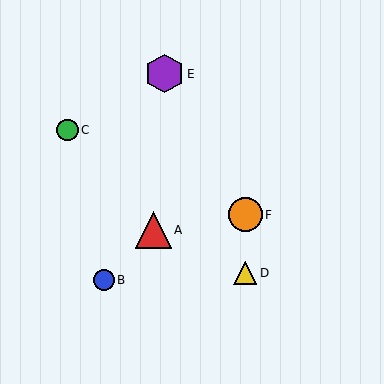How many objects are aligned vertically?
2 objects (D, F) are aligned vertically.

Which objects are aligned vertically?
Objects D, F are aligned vertically.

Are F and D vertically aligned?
Yes, both are at x≈245.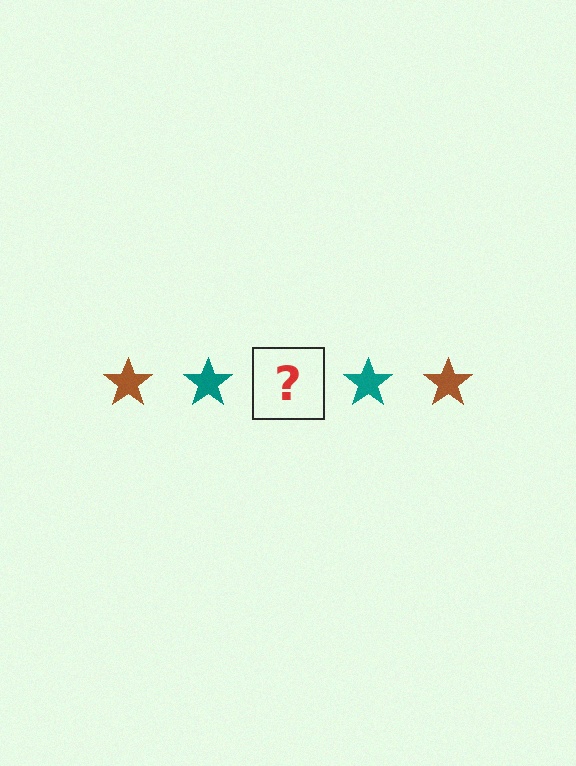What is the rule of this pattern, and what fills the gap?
The rule is that the pattern cycles through brown, teal stars. The gap should be filled with a brown star.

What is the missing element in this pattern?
The missing element is a brown star.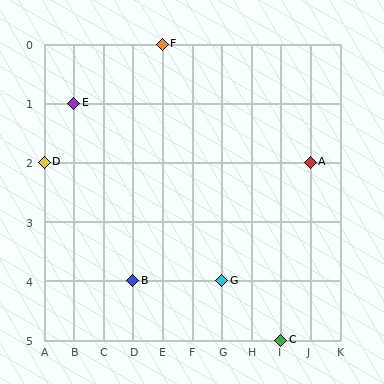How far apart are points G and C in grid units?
Points G and C are 2 columns and 1 row apart (about 2.2 grid units diagonally).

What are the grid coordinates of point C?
Point C is at grid coordinates (I, 5).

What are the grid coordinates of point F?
Point F is at grid coordinates (E, 0).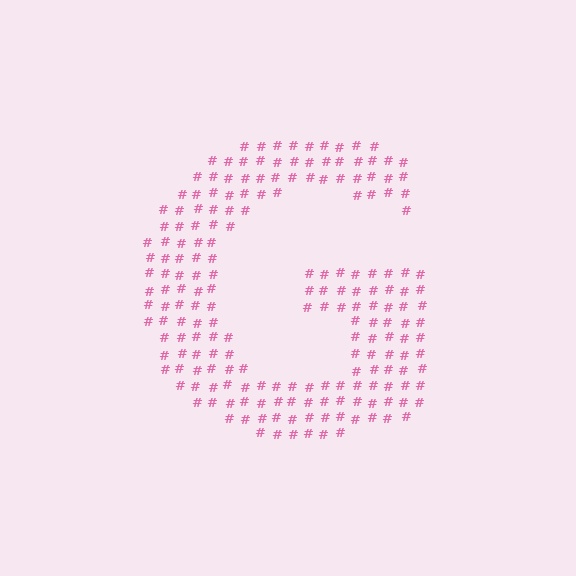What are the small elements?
The small elements are hash symbols.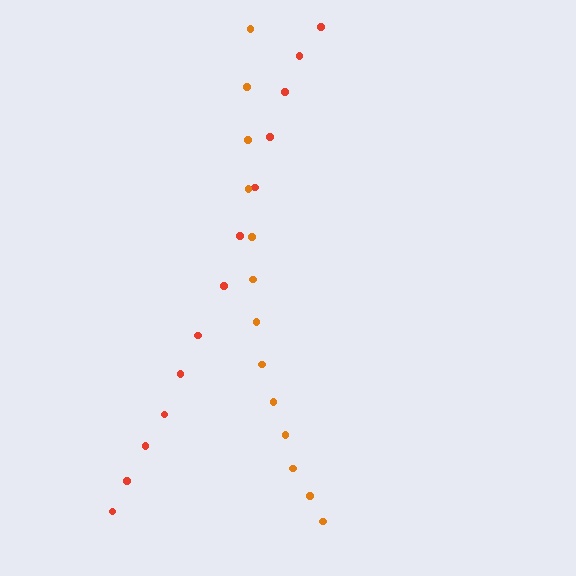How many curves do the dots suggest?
There are 2 distinct paths.